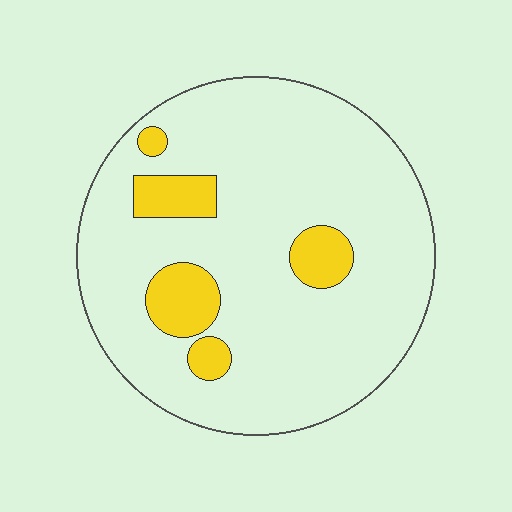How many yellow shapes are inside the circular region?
5.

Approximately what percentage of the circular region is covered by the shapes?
Approximately 15%.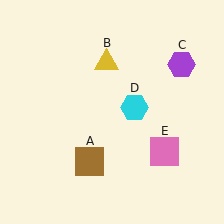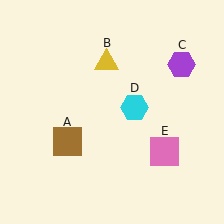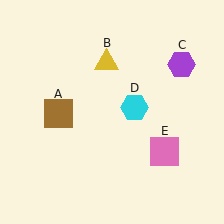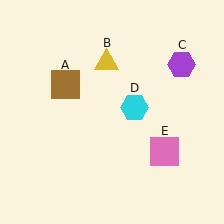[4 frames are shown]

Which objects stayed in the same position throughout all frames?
Yellow triangle (object B) and purple hexagon (object C) and cyan hexagon (object D) and pink square (object E) remained stationary.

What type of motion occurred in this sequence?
The brown square (object A) rotated clockwise around the center of the scene.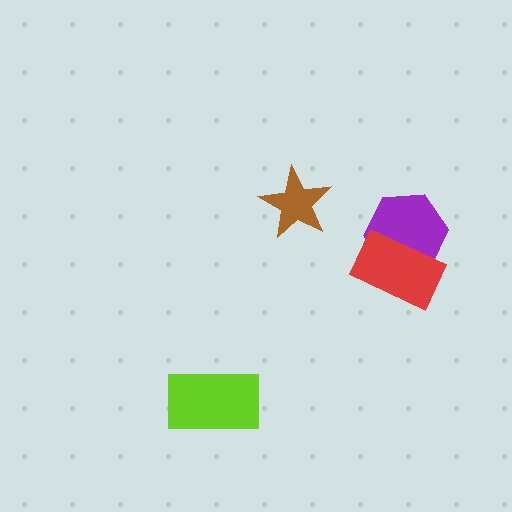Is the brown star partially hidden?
No, no other shape covers it.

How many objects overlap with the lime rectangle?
0 objects overlap with the lime rectangle.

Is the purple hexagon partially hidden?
Yes, it is partially covered by another shape.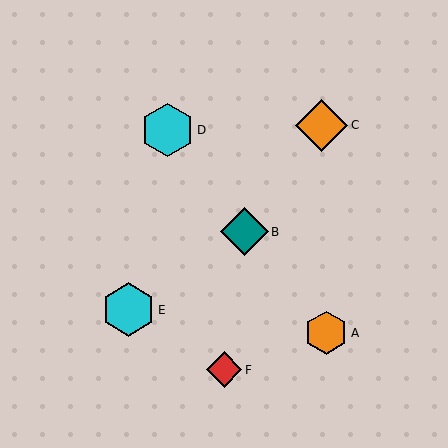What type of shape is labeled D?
Shape D is a cyan hexagon.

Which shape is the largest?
The cyan hexagon (labeled D) is the largest.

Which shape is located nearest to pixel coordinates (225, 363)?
The red diamond (labeled F) at (224, 370) is nearest to that location.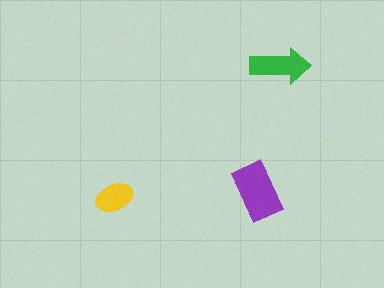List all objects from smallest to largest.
The yellow ellipse, the green arrow, the purple rectangle.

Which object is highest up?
The green arrow is topmost.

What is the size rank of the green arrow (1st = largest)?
2nd.